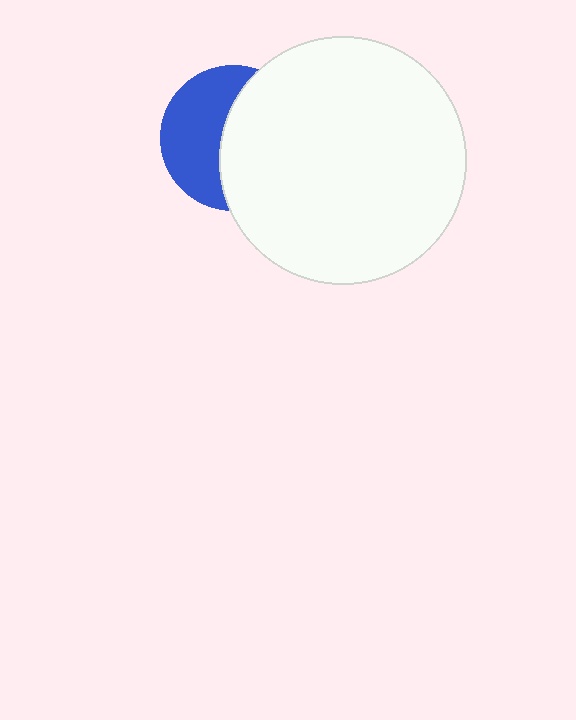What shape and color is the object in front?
The object in front is a white circle.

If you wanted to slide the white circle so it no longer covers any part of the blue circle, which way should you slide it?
Slide it right — that is the most direct way to separate the two shapes.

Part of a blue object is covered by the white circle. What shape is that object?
It is a circle.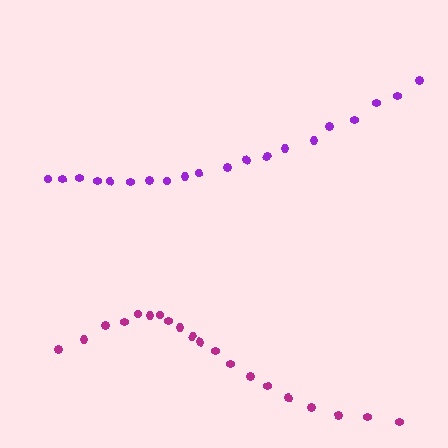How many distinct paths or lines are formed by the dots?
There are 2 distinct paths.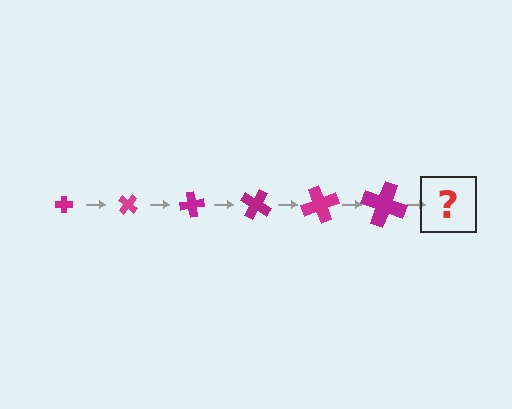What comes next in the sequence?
The next element should be a cross, larger than the previous one and rotated 240 degrees from the start.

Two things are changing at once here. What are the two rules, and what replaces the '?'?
The two rules are that the cross grows larger each step and it rotates 40 degrees each step. The '?' should be a cross, larger than the previous one and rotated 240 degrees from the start.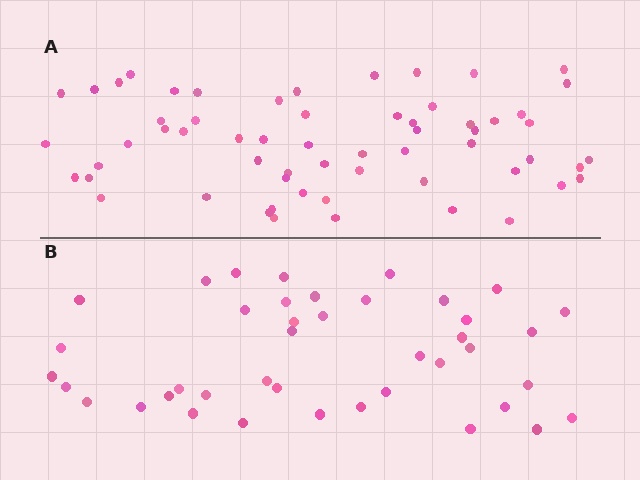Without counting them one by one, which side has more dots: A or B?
Region A (the top region) has more dots.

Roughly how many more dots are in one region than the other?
Region A has approximately 20 more dots than region B.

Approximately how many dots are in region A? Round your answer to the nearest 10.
About 60 dots.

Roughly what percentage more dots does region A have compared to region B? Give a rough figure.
About 45% more.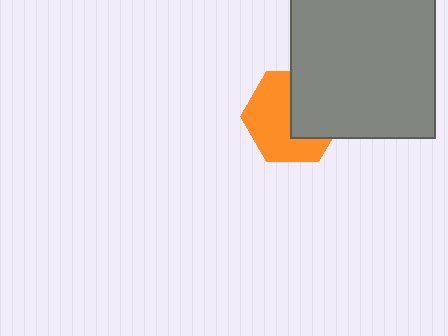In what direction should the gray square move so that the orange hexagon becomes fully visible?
The gray square should move toward the upper-right. That is the shortest direction to clear the overlap and leave the orange hexagon fully visible.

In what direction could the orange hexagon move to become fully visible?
The orange hexagon could move toward the lower-left. That would shift it out from behind the gray square entirely.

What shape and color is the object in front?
The object in front is a gray square.